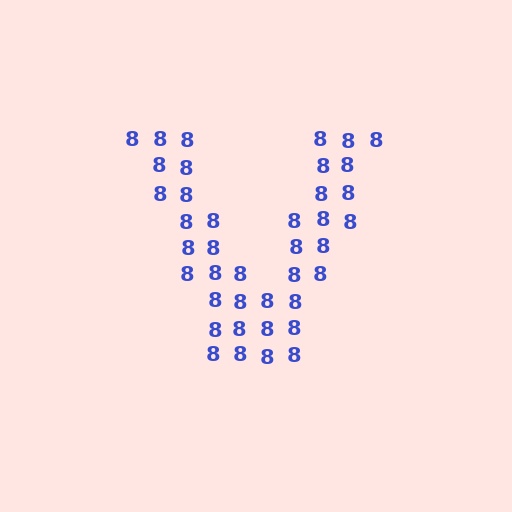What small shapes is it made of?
It is made of small digit 8's.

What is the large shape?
The large shape is the letter V.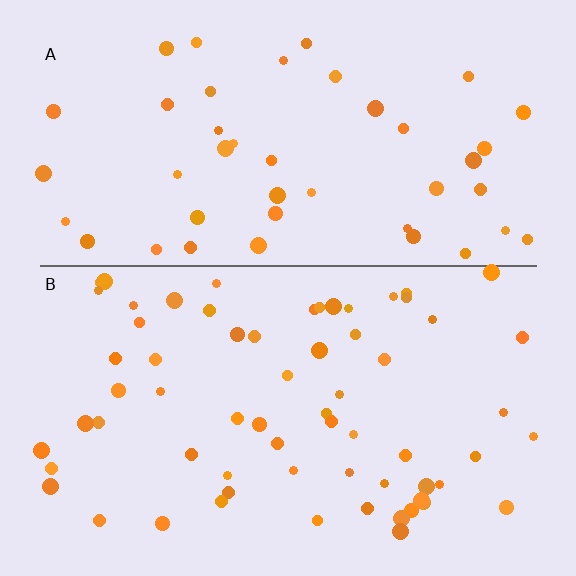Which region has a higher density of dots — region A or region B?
B (the bottom).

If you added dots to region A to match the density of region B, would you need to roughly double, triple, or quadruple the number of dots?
Approximately double.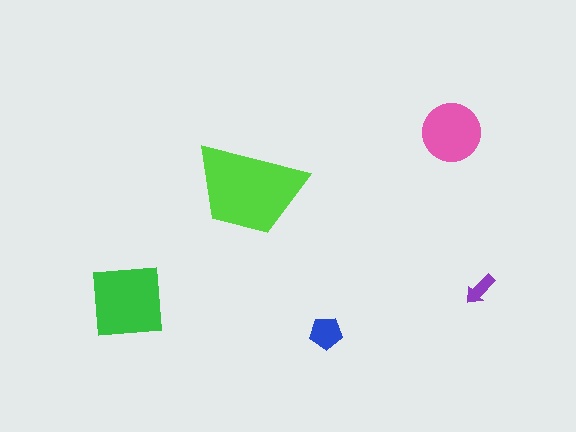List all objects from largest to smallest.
The lime trapezoid, the green square, the pink circle, the blue pentagon, the purple arrow.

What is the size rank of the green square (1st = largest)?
2nd.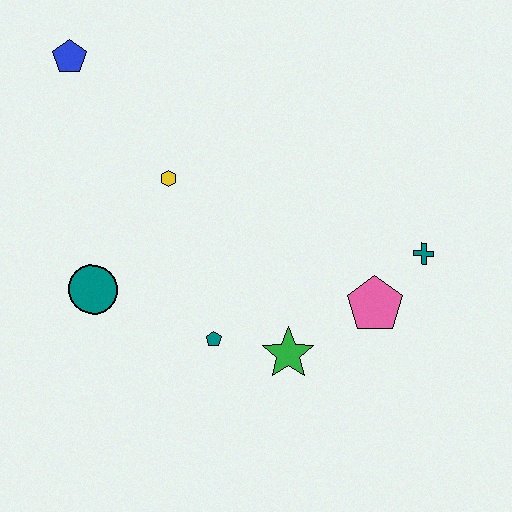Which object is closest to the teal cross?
The pink pentagon is closest to the teal cross.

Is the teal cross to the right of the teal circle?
Yes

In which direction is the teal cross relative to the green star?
The teal cross is to the right of the green star.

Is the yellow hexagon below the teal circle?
No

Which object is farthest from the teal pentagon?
The blue pentagon is farthest from the teal pentagon.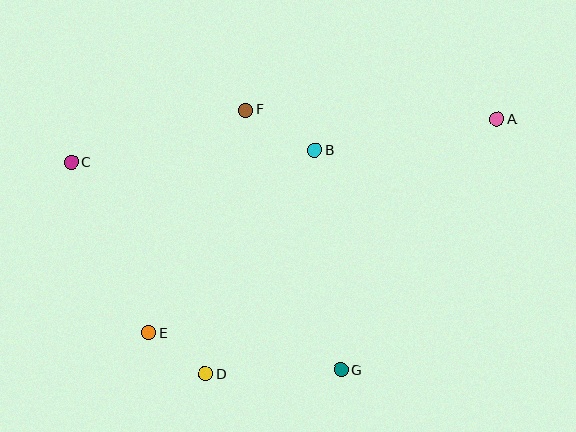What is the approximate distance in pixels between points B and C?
The distance between B and C is approximately 243 pixels.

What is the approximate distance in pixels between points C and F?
The distance between C and F is approximately 182 pixels.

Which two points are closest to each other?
Points D and E are closest to each other.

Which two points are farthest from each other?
Points A and C are farthest from each other.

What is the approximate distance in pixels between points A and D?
The distance between A and D is approximately 388 pixels.